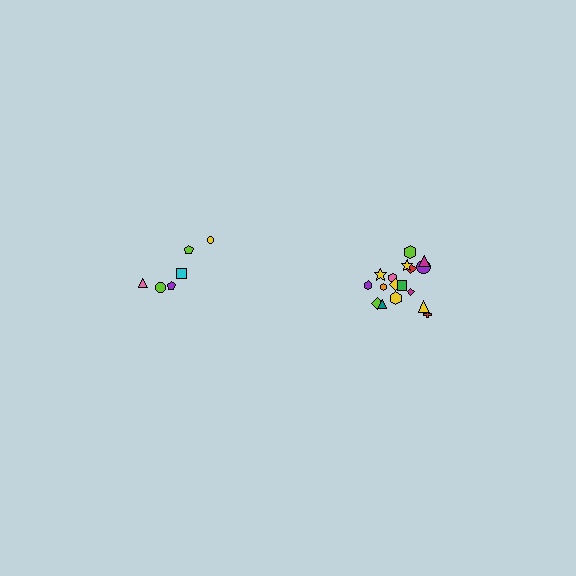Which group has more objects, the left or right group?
The right group.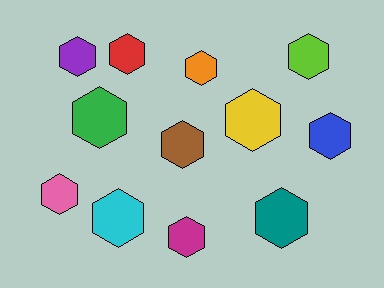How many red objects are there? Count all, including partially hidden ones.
There is 1 red object.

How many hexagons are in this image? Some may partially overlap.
There are 12 hexagons.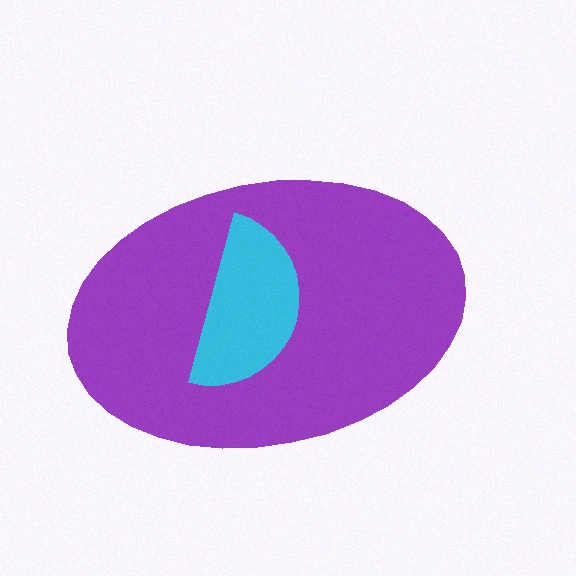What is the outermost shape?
The purple ellipse.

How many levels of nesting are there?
2.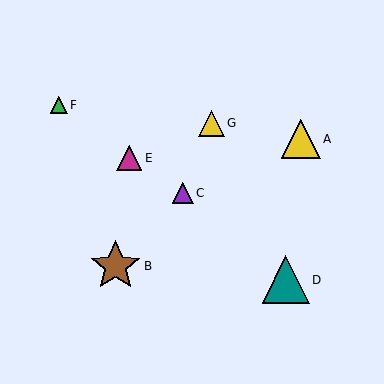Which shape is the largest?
The brown star (labeled B) is the largest.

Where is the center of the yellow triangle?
The center of the yellow triangle is at (301, 139).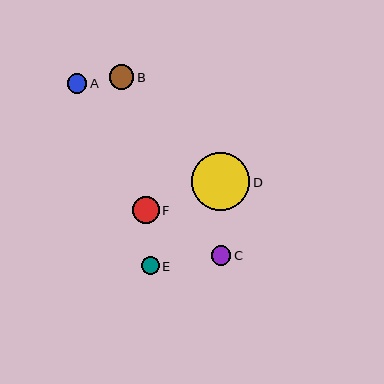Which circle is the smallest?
Circle E is the smallest with a size of approximately 18 pixels.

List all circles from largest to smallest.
From largest to smallest: D, F, B, C, A, E.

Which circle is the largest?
Circle D is the largest with a size of approximately 59 pixels.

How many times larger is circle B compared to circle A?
Circle B is approximately 1.2 times the size of circle A.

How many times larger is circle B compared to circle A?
Circle B is approximately 1.2 times the size of circle A.